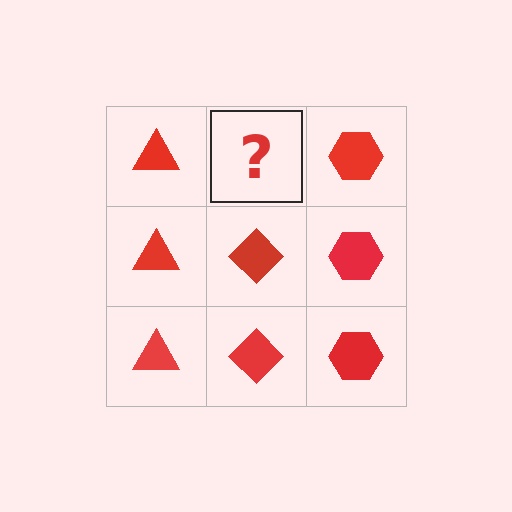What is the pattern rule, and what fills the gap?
The rule is that each column has a consistent shape. The gap should be filled with a red diamond.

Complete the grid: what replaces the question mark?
The question mark should be replaced with a red diamond.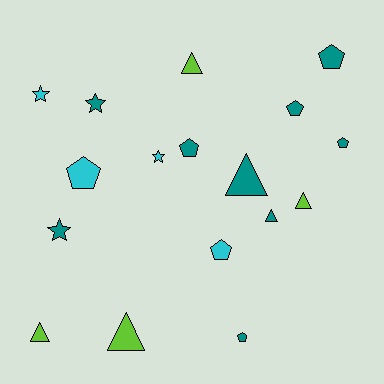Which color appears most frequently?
Teal, with 9 objects.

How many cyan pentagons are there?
There are 2 cyan pentagons.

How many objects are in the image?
There are 17 objects.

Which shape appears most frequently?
Pentagon, with 7 objects.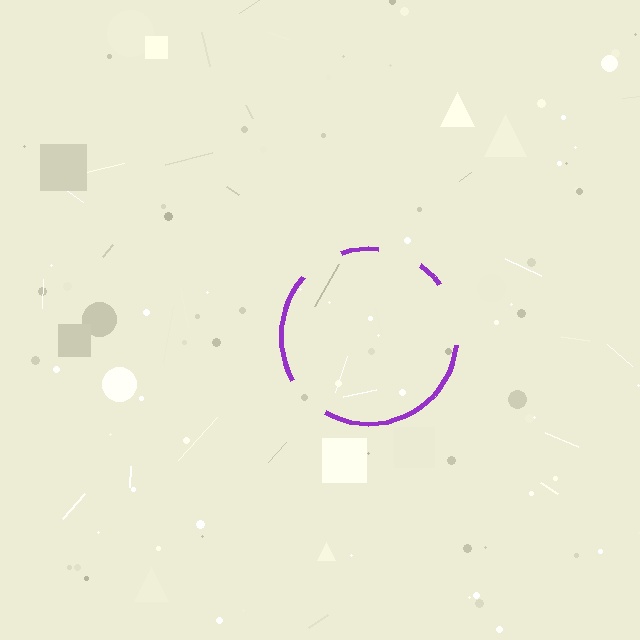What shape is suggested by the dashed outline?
The dashed outline suggests a circle.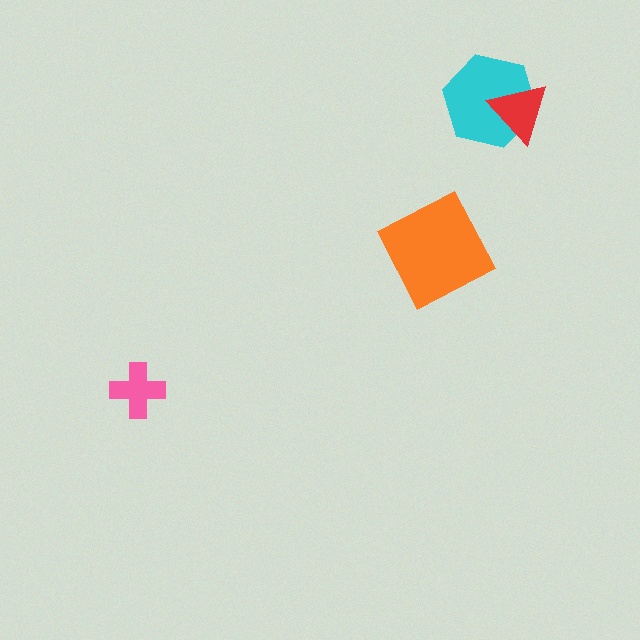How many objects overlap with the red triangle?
1 object overlaps with the red triangle.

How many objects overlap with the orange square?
0 objects overlap with the orange square.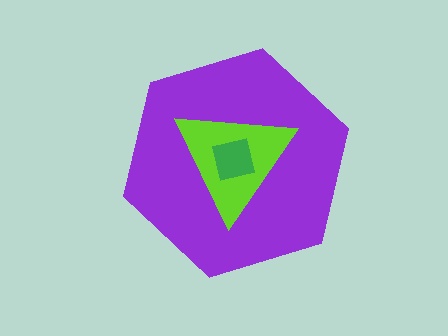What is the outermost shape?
The purple hexagon.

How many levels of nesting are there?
3.